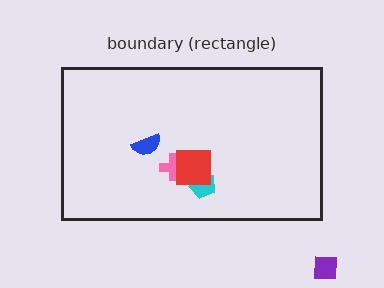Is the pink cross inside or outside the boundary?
Inside.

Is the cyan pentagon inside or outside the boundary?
Inside.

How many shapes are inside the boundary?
4 inside, 1 outside.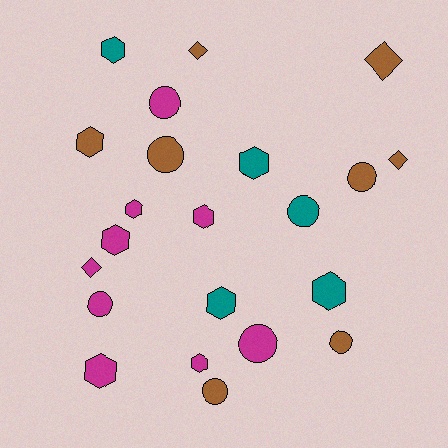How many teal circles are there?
There is 1 teal circle.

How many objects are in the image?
There are 22 objects.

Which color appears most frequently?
Magenta, with 9 objects.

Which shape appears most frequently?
Hexagon, with 10 objects.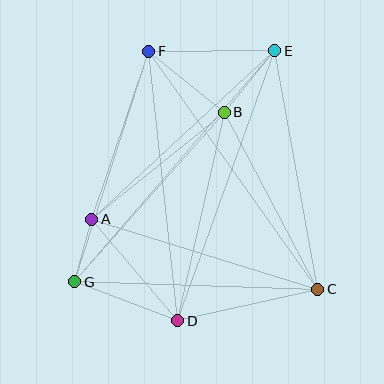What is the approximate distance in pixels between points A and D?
The distance between A and D is approximately 133 pixels.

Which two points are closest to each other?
Points A and G are closest to each other.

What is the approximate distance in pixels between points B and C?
The distance between B and C is approximately 200 pixels.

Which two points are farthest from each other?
Points E and G are farthest from each other.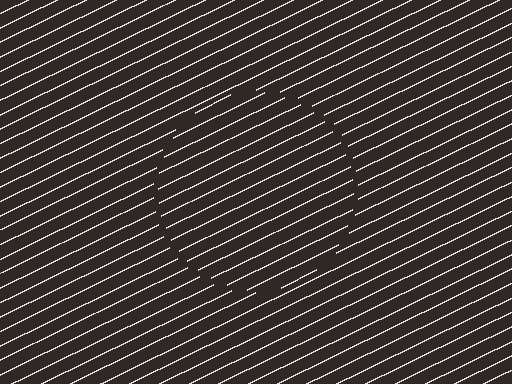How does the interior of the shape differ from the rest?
The interior of the shape contains the same grating, shifted by half a period — the contour is defined by the phase discontinuity where line-ends from the inner and outer gratings abut.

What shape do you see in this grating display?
An illusory circle. The interior of the shape contains the same grating, shifted by half a period — the contour is defined by the phase discontinuity where line-ends from the inner and outer gratings abut.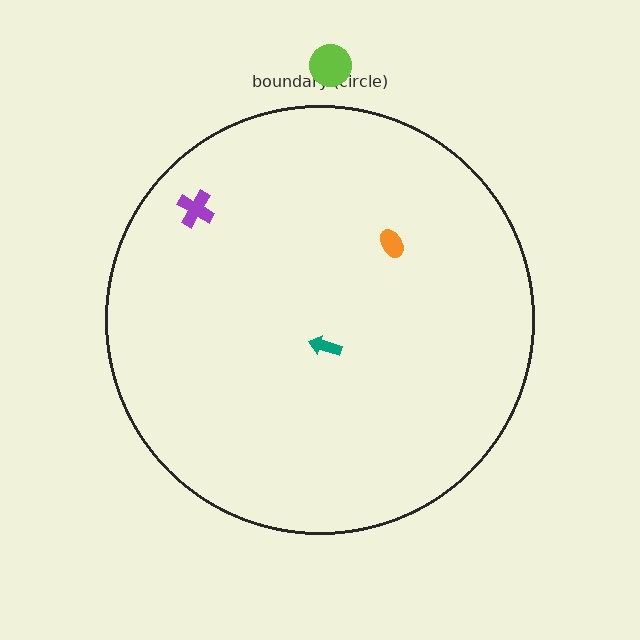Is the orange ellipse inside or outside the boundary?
Inside.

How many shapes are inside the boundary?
3 inside, 1 outside.